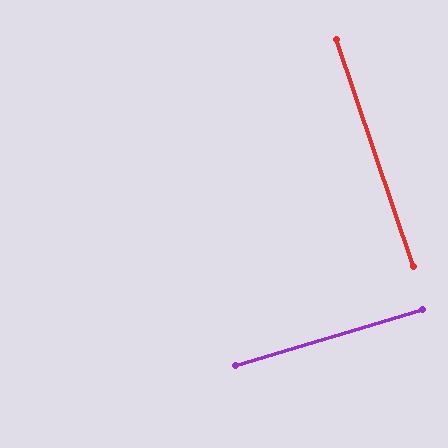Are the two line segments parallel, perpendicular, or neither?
Perpendicular — they meet at approximately 88°.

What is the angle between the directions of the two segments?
Approximately 88 degrees.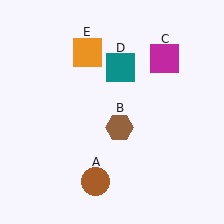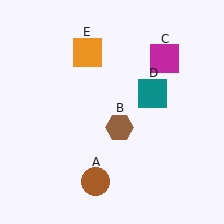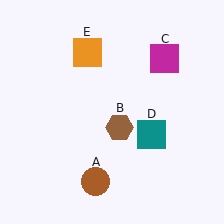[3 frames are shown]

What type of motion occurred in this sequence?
The teal square (object D) rotated clockwise around the center of the scene.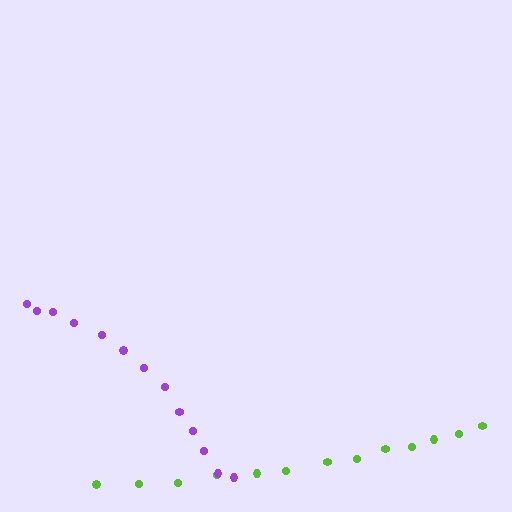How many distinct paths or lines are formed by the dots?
There are 2 distinct paths.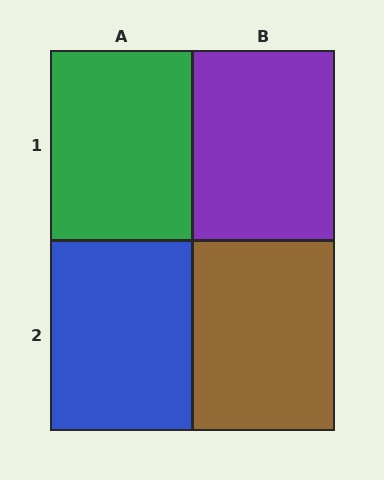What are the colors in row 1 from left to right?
Green, purple.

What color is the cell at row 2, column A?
Blue.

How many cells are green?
1 cell is green.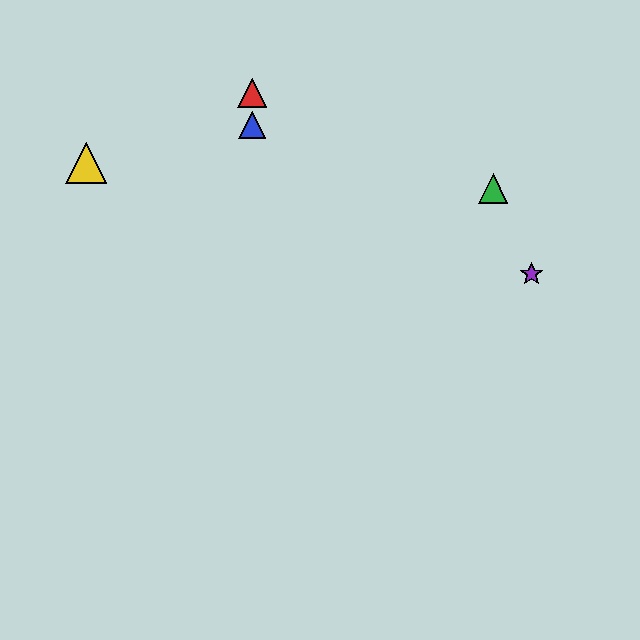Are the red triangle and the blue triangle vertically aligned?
Yes, both are at x≈252.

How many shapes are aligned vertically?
2 shapes (the red triangle, the blue triangle) are aligned vertically.